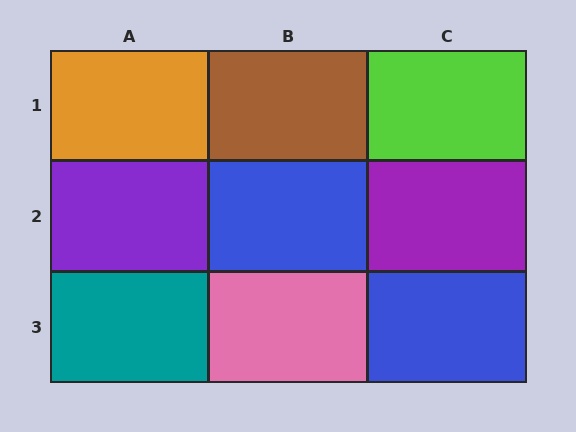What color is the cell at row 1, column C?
Lime.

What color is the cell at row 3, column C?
Blue.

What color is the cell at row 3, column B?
Pink.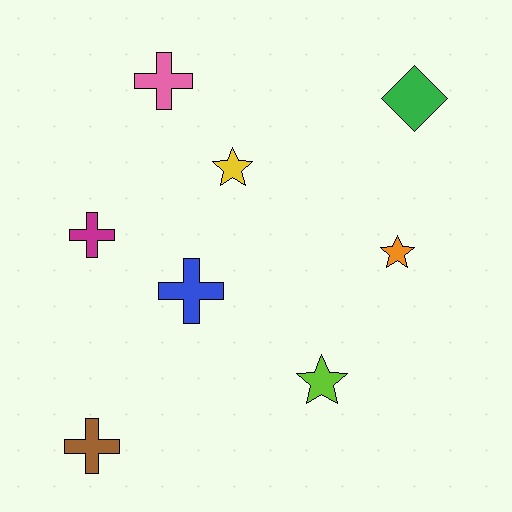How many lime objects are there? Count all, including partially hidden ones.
There is 1 lime object.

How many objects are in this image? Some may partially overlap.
There are 8 objects.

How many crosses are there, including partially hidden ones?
There are 4 crosses.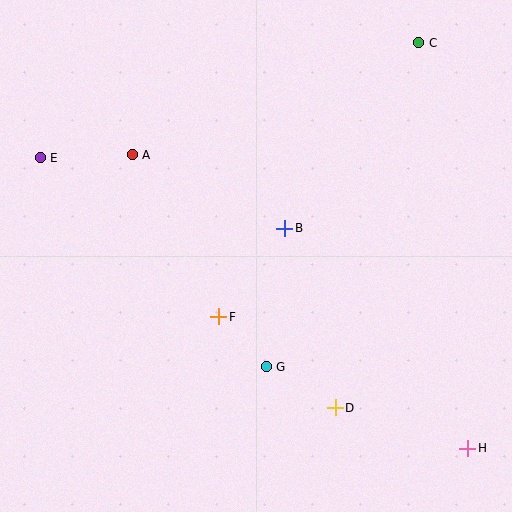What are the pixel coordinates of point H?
Point H is at (468, 448).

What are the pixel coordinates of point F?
Point F is at (219, 317).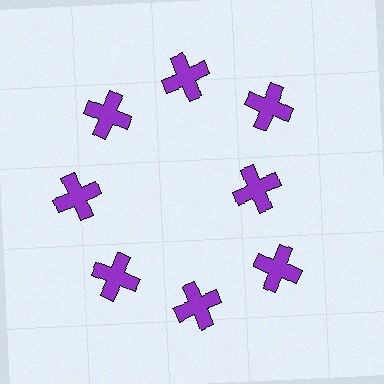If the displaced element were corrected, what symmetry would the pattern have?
It would have 8-fold rotational symmetry — the pattern would map onto itself every 45 degrees.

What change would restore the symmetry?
The symmetry would be restored by moving it outward, back onto the ring so that all 8 crosses sit at equal angles and equal distance from the center.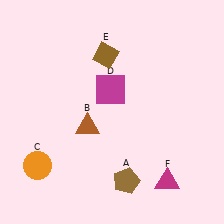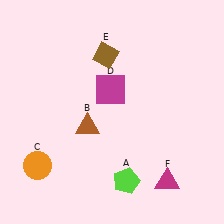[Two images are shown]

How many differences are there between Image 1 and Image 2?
There is 1 difference between the two images.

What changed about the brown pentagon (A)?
In Image 1, A is brown. In Image 2, it changed to lime.